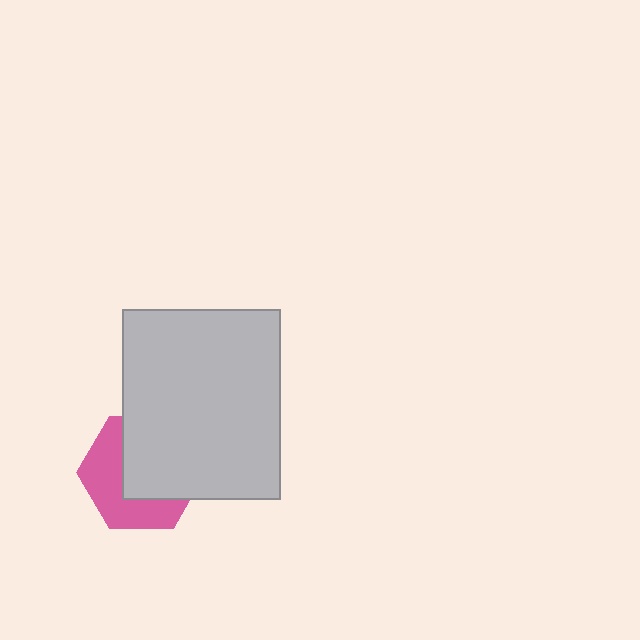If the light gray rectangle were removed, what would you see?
You would see the complete pink hexagon.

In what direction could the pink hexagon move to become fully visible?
The pink hexagon could move toward the lower-left. That would shift it out from behind the light gray rectangle entirely.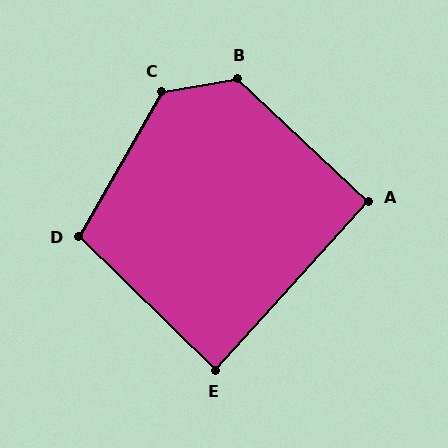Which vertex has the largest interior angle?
C, at approximately 130 degrees.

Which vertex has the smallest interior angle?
E, at approximately 88 degrees.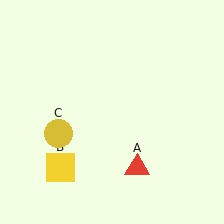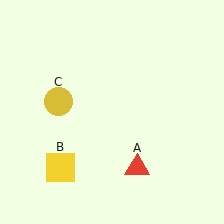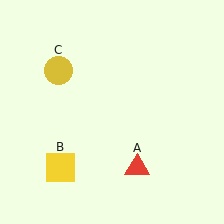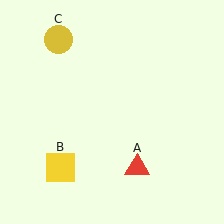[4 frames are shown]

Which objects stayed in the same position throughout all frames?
Red triangle (object A) and yellow square (object B) remained stationary.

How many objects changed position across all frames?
1 object changed position: yellow circle (object C).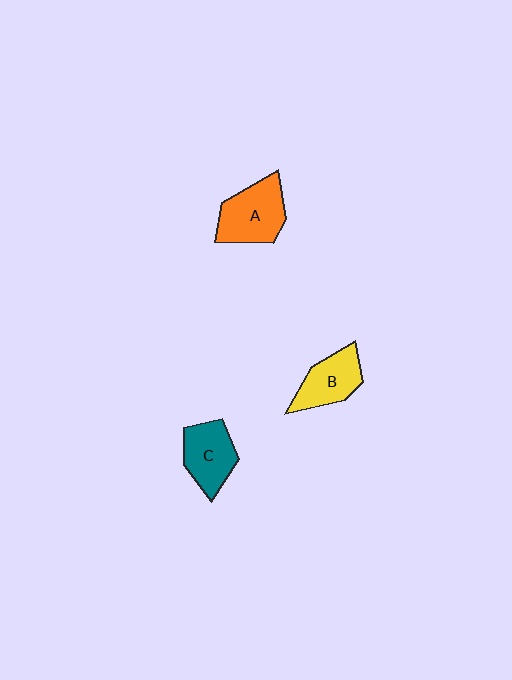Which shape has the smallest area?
Shape B (yellow).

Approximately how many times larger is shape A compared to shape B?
Approximately 1.3 times.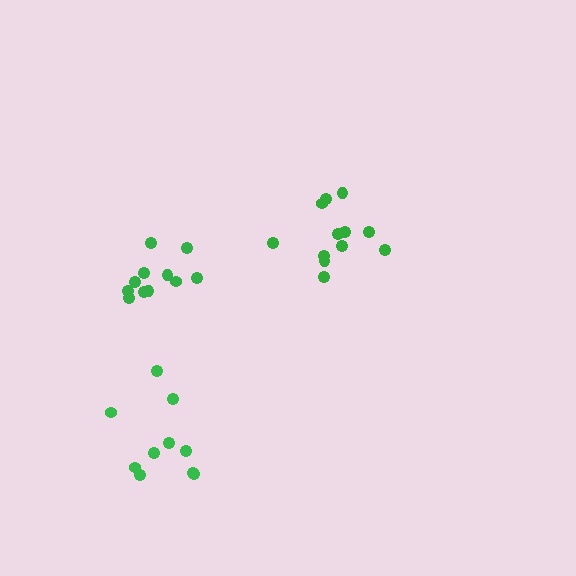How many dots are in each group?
Group 1: 12 dots, Group 2: 10 dots, Group 3: 11 dots (33 total).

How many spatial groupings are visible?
There are 3 spatial groupings.